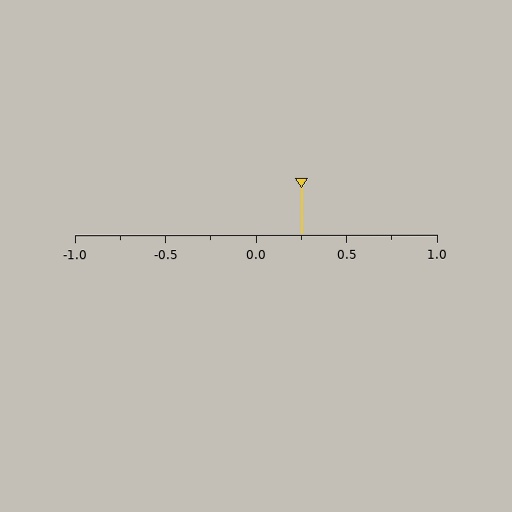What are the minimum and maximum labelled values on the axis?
The axis runs from -1.0 to 1.0.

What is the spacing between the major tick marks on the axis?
The major ticks are spaced 0.5 apart.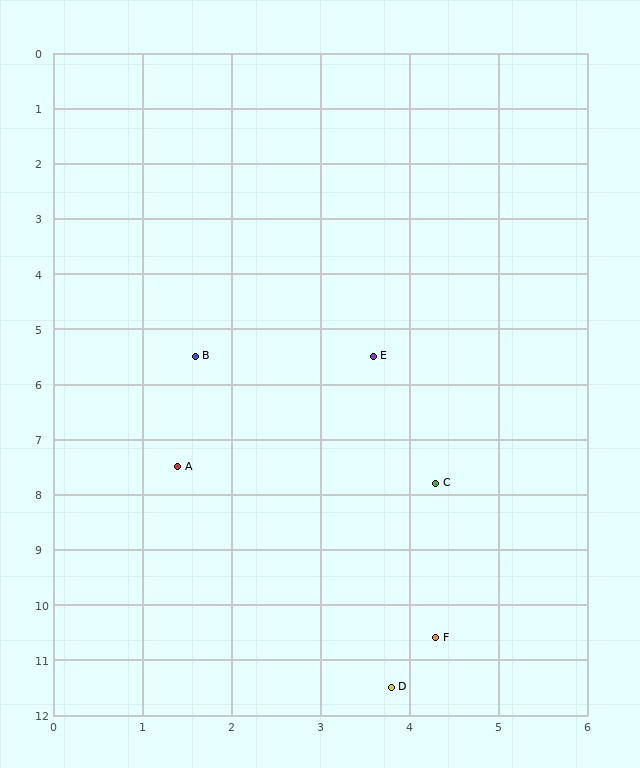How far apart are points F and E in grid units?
Points F and E are about 5.1 grid units apart.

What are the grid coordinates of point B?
Point B is at approximately (1.6, 5.5).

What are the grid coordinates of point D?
Point D is at approximately (3.8, 11.5).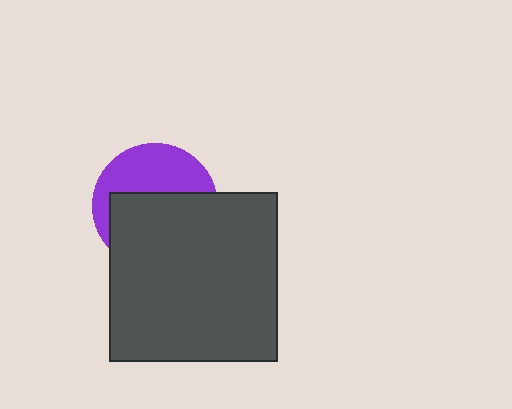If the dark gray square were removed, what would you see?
You would see the complete purple circle.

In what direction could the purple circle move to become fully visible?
The purple circle could move up. That would shift it out from behind the dark gray square entirely.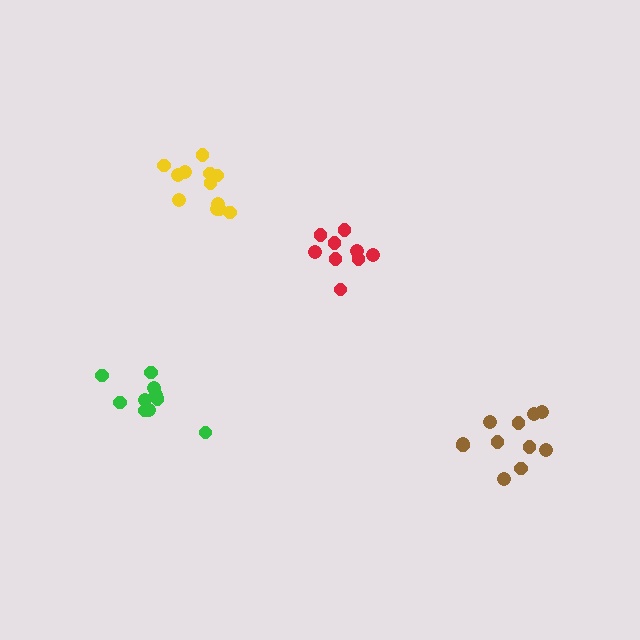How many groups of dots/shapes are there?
There are 4 groups.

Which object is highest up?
The yellow cluster is topmost.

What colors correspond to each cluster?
The clusters are colored: red, green, yellow, brown.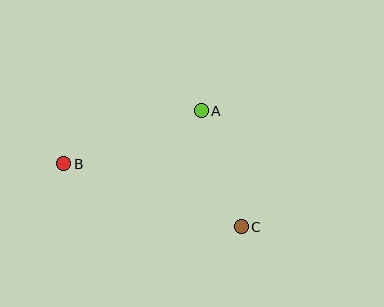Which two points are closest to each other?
Points A and C are closest to each other.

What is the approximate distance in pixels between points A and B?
The distance between A and B is approximately 148 pixels.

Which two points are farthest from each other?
Points B and C are farthest from each other.